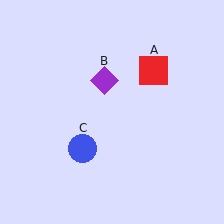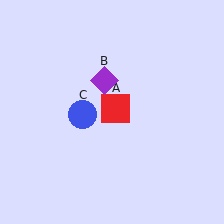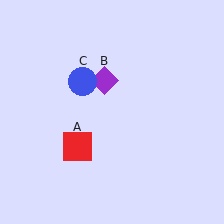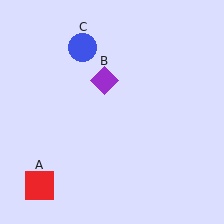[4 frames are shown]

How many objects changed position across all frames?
2 objects changed position: red square (object A), blue circle (object C).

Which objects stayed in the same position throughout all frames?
Purple diamond (object B) remained stationary.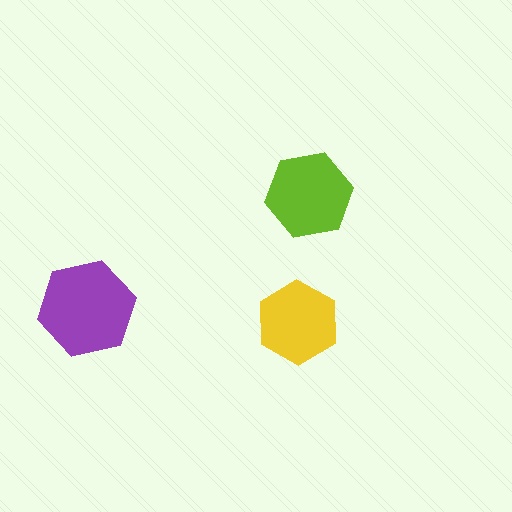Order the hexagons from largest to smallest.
the purple one, the lime one, the yellow one.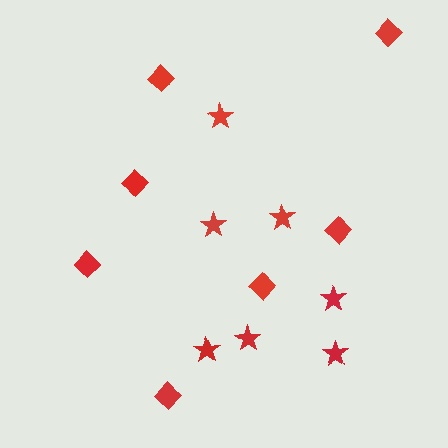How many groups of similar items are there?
There are 2 groups: one group of diamonds (7) and one group of stars (7).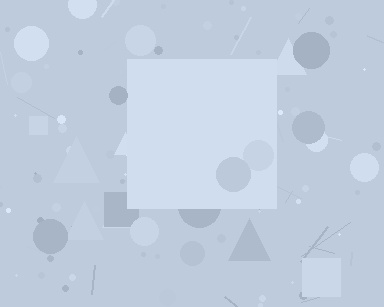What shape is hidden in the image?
A square is hidden in the image.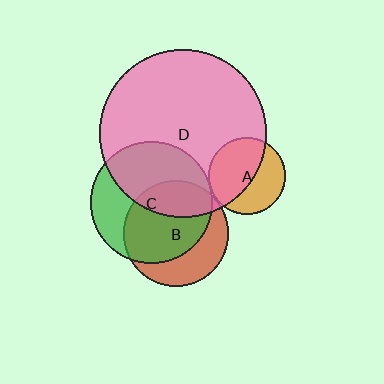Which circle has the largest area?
Circle D (pink).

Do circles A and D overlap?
Yes.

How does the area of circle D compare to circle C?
Approximately 1.9 times.